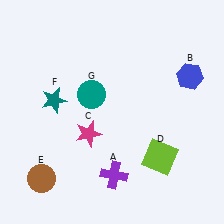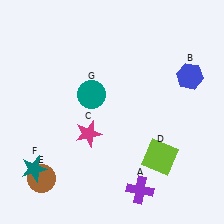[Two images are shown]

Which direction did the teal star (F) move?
The teal star (F) moved down.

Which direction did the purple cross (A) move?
The purple cross (A) moved right.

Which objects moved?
The objects that moved are: the purple cross (A), the teal star (F).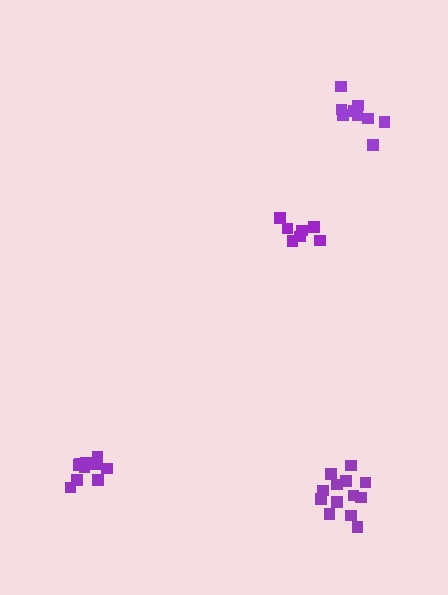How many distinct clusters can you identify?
There are 4 distinct clusters.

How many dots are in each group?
Group 1: 10 dots, Group 2: 9 dots, Group 3: 7 dots, Group 4: 13 dots (39 total).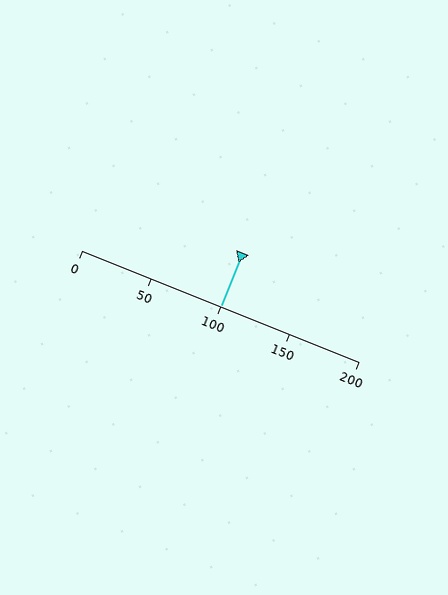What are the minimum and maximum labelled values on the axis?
The axis runs from 0 to 200.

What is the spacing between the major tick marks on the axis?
The major ticks are spaced 50 apart.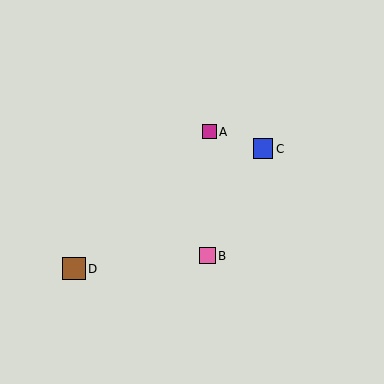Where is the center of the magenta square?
The center of the magenta square is at (209, 132).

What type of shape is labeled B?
Shape B is a pink square.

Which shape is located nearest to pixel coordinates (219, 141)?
The magenta square (labeled A) at (209, 132) is nearest to that location.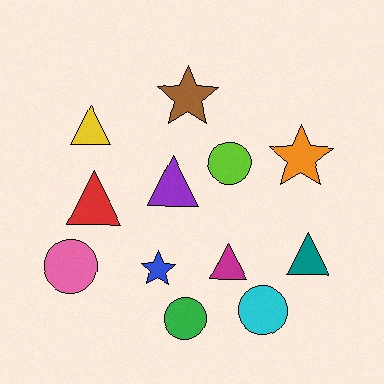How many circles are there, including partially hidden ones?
There are 4 circles.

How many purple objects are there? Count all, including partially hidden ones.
There is 1 purple object.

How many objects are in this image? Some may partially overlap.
There are 12 objects.